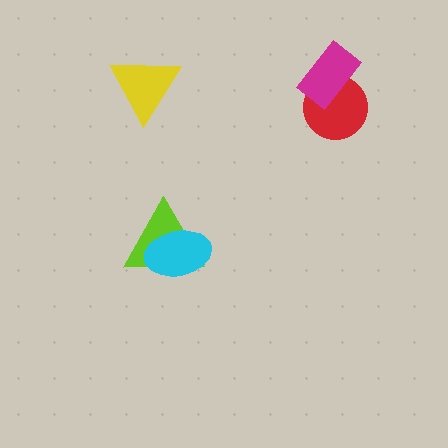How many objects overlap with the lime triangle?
1 object overlaps with the lime triangle.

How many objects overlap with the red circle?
1 object overlaps with the red circle.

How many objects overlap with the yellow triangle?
0 objects overlap with the yellow triangle.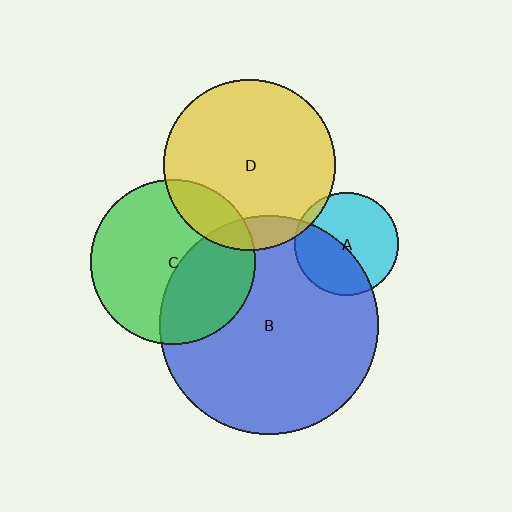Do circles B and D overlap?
Yes.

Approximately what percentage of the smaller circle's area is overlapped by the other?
Approximately 10%.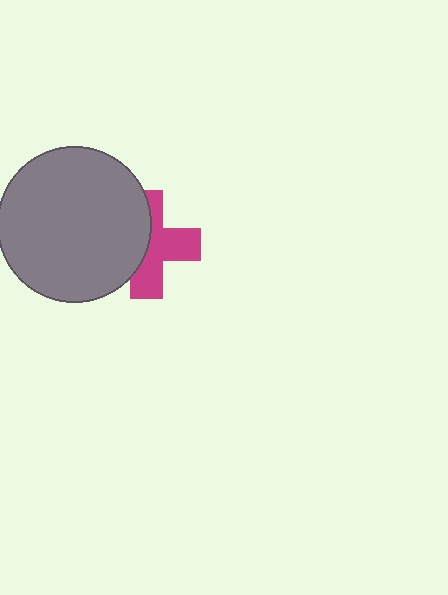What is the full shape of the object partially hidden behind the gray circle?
The partially hidden object is a magenta cross.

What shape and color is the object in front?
The object in front is a gray circle.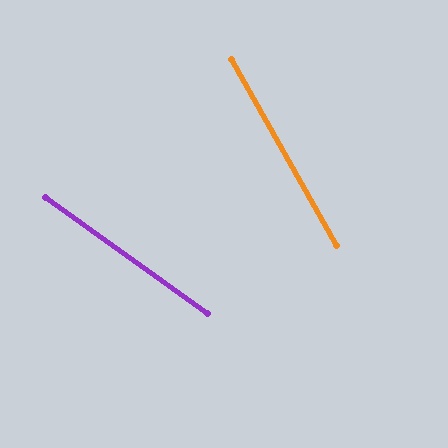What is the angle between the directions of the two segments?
Approximately 25 degrees.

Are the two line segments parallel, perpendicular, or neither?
Neither parallel nor perpendicular — they differ by about 25°.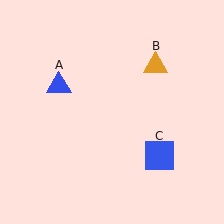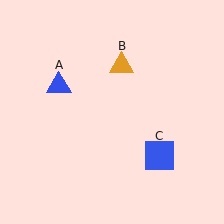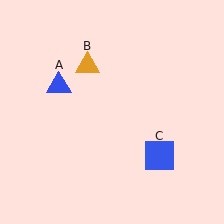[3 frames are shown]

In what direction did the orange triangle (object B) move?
The orange triangle (object B) moved left.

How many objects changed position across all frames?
1 object changed position: orange triangle (object B).